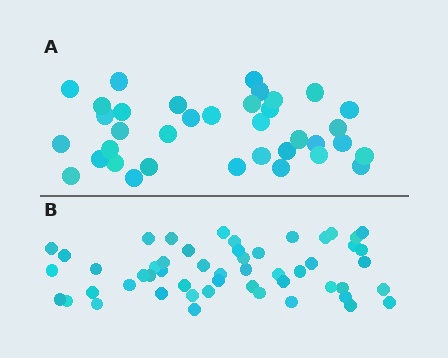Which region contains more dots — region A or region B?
Region B (the bottom region) has more dots.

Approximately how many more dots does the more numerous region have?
Region B has approximately 15 more dots than region A.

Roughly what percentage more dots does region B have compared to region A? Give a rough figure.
About 45% more.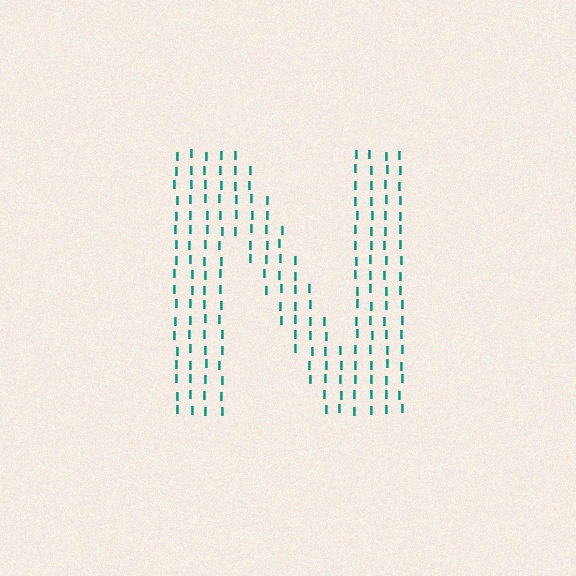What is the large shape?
The large shape is the letter N.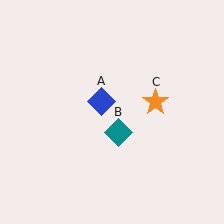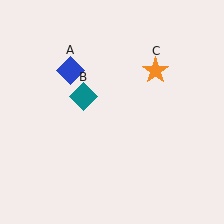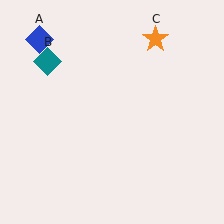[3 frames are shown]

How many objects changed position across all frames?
3 objects changed position: blue diamond (object A), teal diamond (object B), orange star (object C).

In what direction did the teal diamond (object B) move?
The teal diamond (object B) moved up and to the left.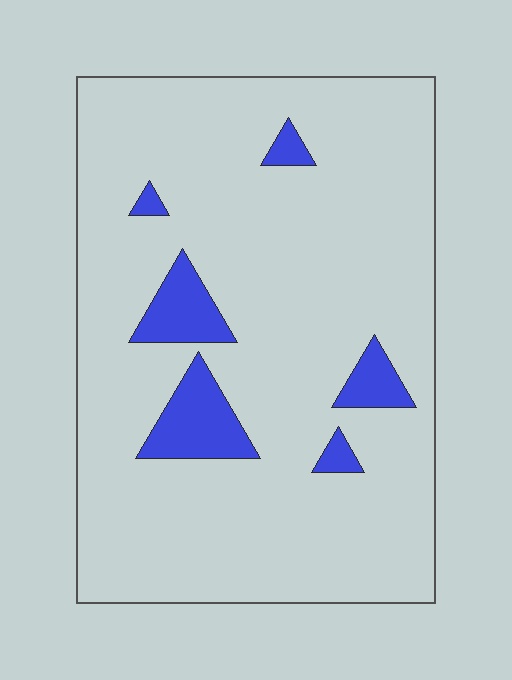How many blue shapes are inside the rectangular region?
6.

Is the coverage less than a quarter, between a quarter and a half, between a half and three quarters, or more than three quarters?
Less than a quarter.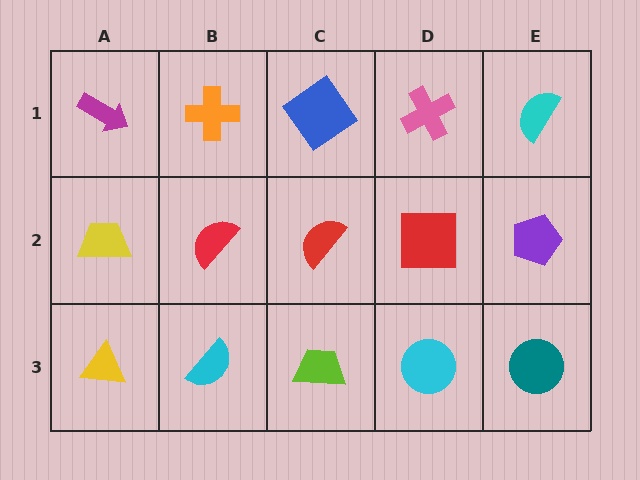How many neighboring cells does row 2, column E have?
3.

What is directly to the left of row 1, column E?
A pink cross.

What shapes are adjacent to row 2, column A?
A magenta arrow (row 1, column A), a yellow triangle (row 3, column A), a red semicircle (row 2, column B).